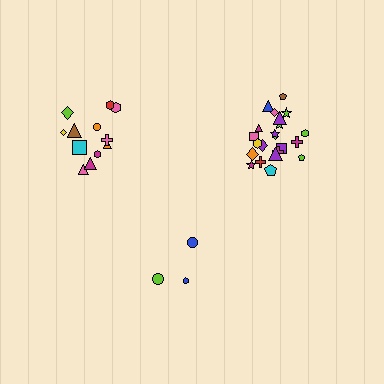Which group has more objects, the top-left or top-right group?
The top-right group.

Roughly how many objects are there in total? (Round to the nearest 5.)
Roughly 35 objects in total.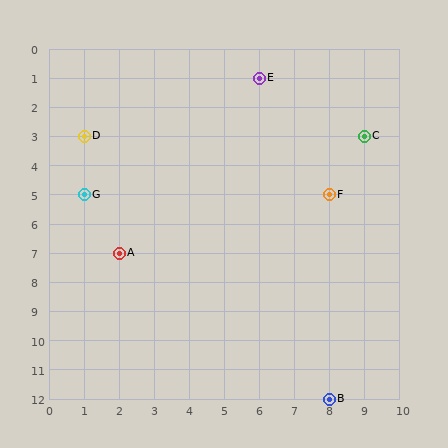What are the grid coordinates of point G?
Point G is at grid coordinates (1, 5).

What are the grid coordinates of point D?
Point D is at grid coordinates (1, 3).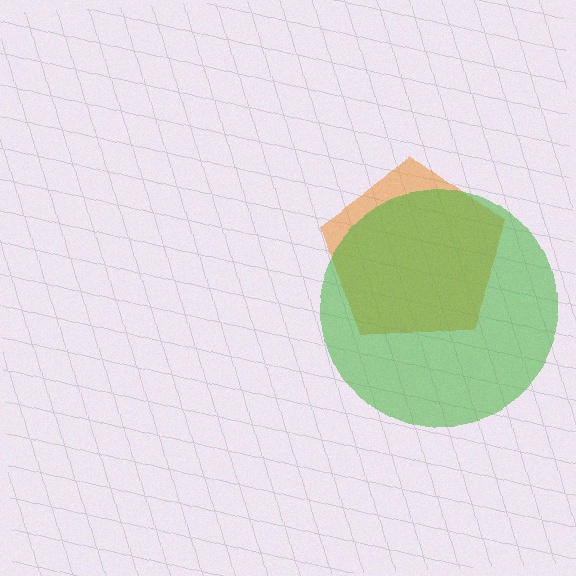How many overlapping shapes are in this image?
There are 2 overlapping shapes in the image.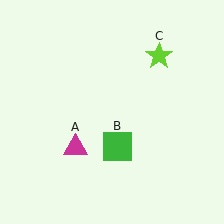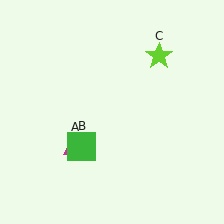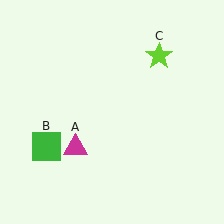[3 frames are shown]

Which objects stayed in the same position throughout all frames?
Magenta triangle (object A) and lime star (object C) remained stationary.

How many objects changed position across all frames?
1 object changed position: green square (object B).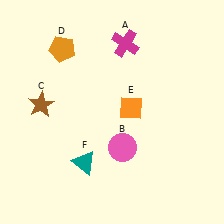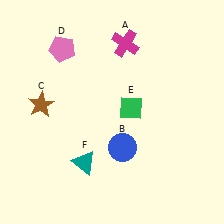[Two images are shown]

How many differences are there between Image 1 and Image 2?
There are 3 differences between the two images.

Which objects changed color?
B changed from pink to blue. D changed from orange to pink. E changed from orange to green.